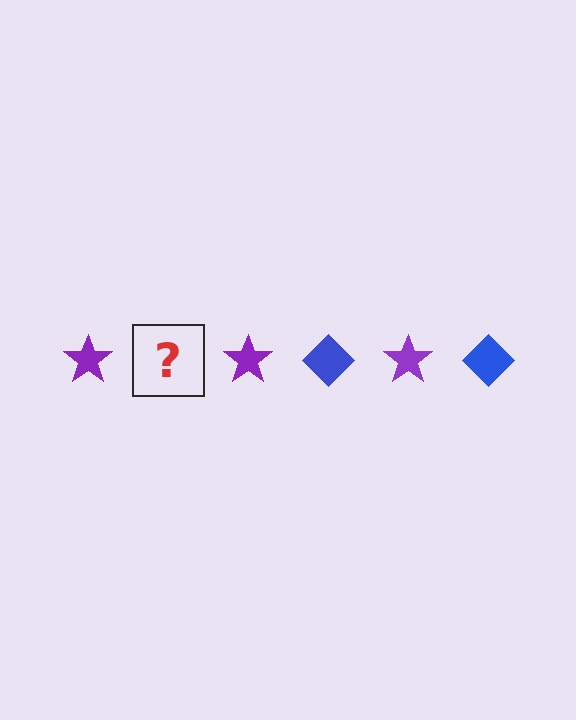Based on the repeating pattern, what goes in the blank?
The blank should be a blue diamond.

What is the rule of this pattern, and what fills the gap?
The rule is that the pattern alternates between purple star and blue diamond. The gap should be filled with a blue diamond.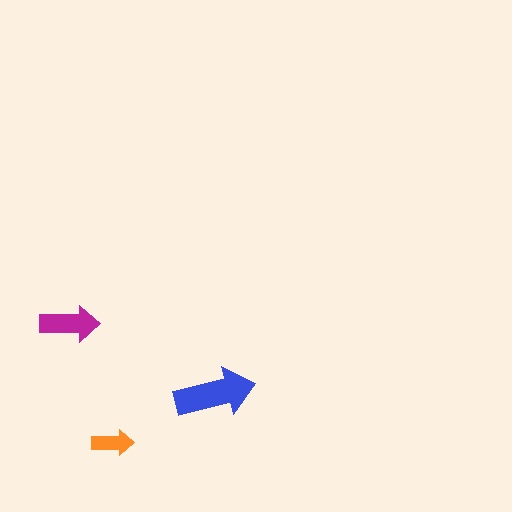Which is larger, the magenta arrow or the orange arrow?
The magenta one.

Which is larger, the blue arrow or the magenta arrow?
The blue one.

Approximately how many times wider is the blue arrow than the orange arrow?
About 2 times wider.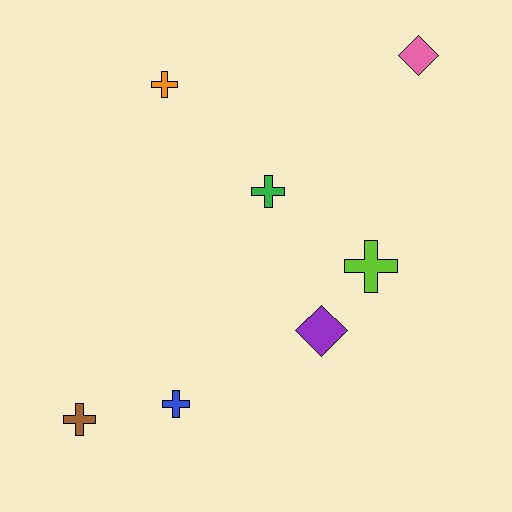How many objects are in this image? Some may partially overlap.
There are 7 objects.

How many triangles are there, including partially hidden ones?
There are no triangles.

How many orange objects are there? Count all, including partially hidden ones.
There is 1 orange object.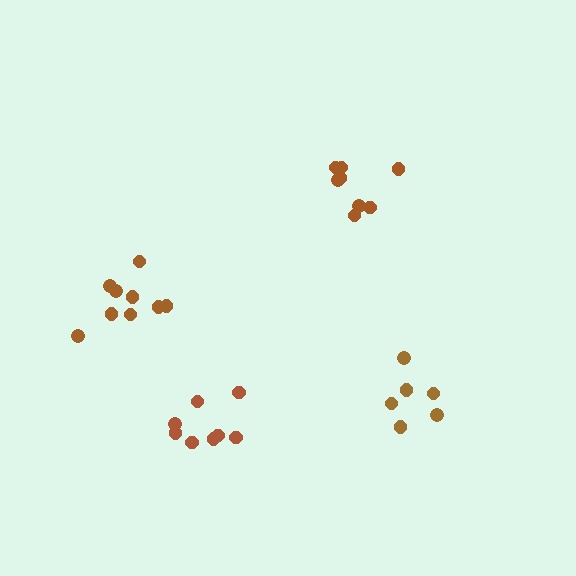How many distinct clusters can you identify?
There are 4 distinct clusters.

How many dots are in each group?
Group 1: 8 dots, Group 2: 6 dots, Group 3: 8 dots, Group 4: 9 dots (31 total).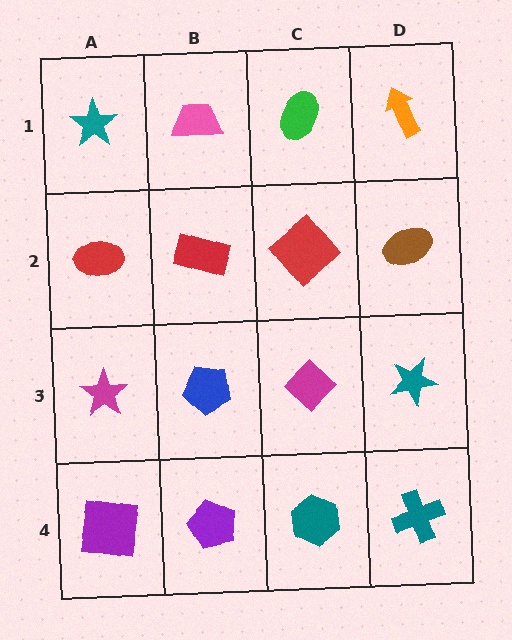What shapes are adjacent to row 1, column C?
A red diamond (row 2, column C), a pink trapezoid (row 1, column B), an orange arrow (row 1, column D).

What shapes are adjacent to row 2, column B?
A pink trapezoid (row 1, column B), a blue pentagon (row 3, column B), a red ellipse (row 2, column A), a red diamond (row 2, column C).